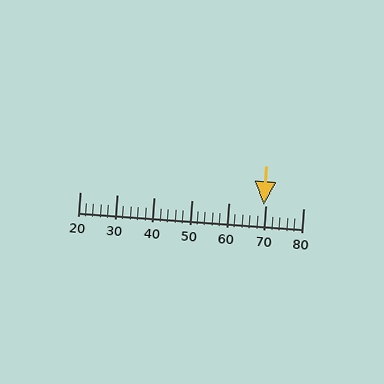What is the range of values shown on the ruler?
The ruler shows values from 20 to 80.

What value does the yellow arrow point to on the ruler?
The yellow arrow points to approximately 70.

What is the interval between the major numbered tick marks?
The major tick marks are spaced 10 units apart.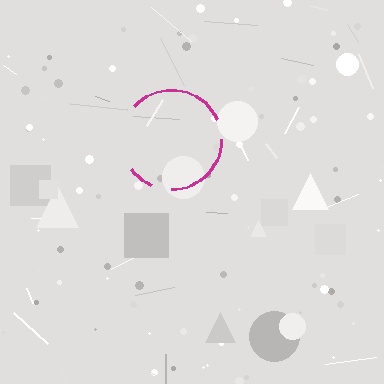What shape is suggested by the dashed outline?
The dashed outline suggests a circle.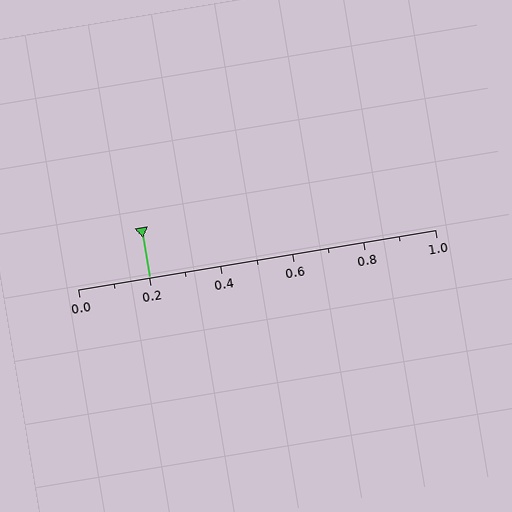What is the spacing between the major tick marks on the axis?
The major ticks are spaced 0.2 apart.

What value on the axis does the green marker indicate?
The marker indicates approximately 0.2.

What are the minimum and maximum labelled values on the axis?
The axis runs from 0.0 to 1.0.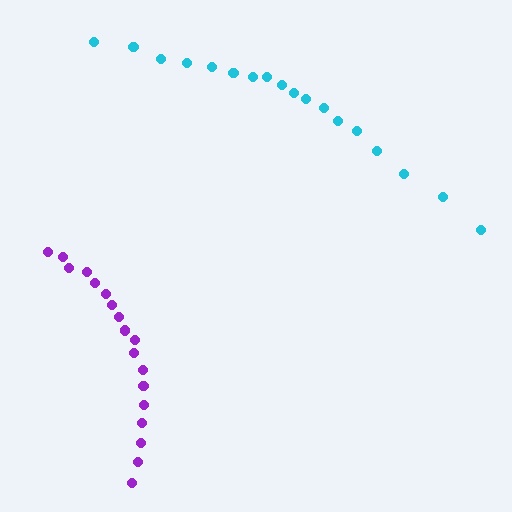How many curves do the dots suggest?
There are 2 distinct paths.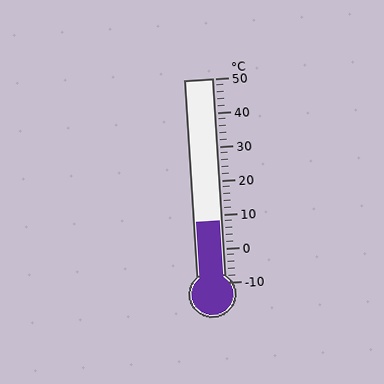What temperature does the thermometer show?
The thermometer shows approximately 8°C.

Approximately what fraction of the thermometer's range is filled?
The thermometer is filled to approximately 30% of its range.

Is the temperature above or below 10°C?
The temperature is below 10°C.